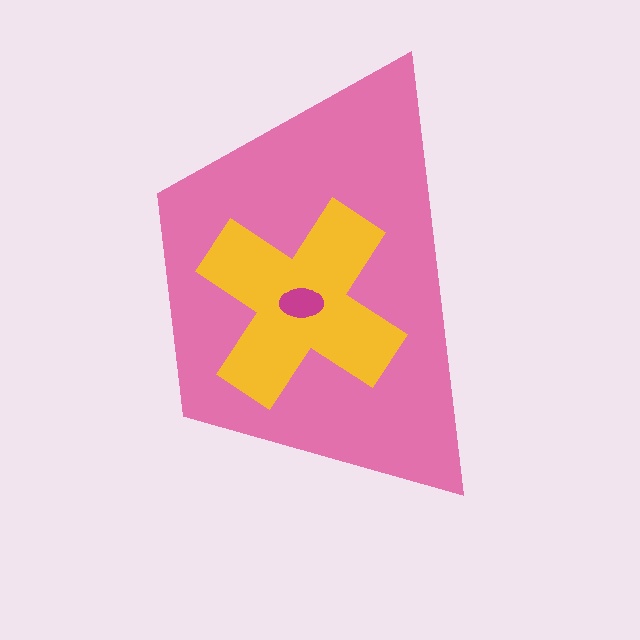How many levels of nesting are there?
3.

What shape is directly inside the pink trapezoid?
The yellow cross.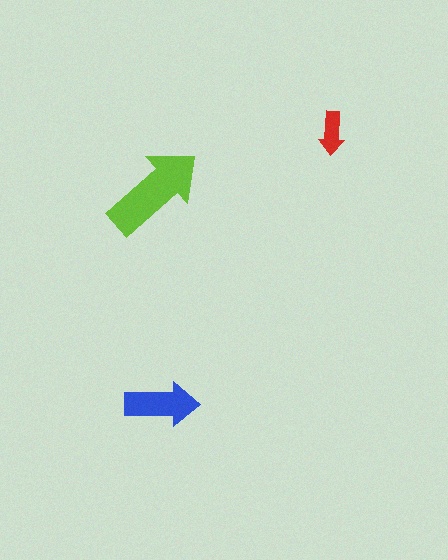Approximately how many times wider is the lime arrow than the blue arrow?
About 1.5 times wider.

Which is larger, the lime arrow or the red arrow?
The lime one.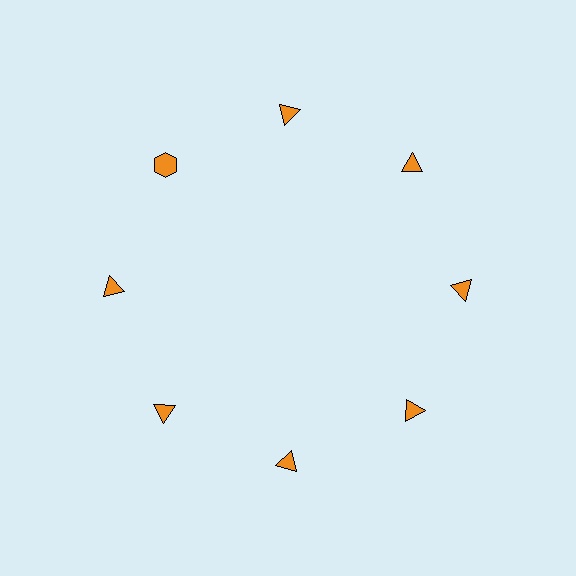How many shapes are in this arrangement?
There are 8 shapes arranged in a ring pattern.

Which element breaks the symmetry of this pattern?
The orange hexagon at roughly the 10 o'clock position breaks the symmetry. All other shapes are orange triangles.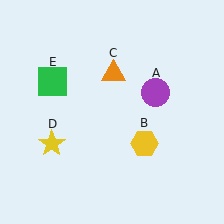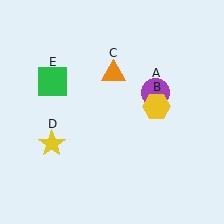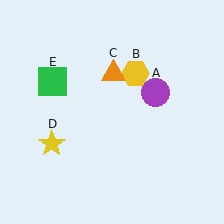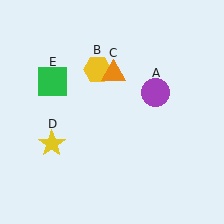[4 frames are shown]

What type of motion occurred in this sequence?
The yellow hexagon (object B) rotated counterclockwise around the center of the scene.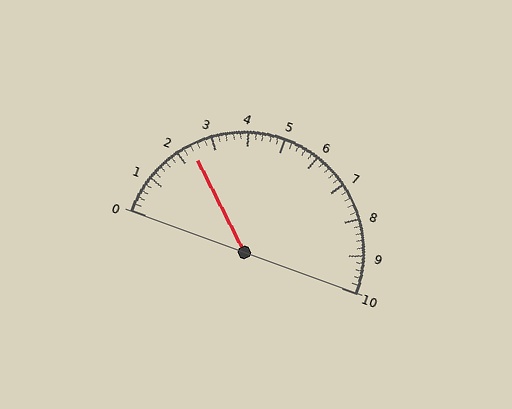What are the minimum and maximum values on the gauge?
The gauge ranges from 0 to 10.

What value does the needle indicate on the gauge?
The needle indicates approximately 2.4.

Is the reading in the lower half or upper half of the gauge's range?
The reading is in the lower half of the range (0 to 10).